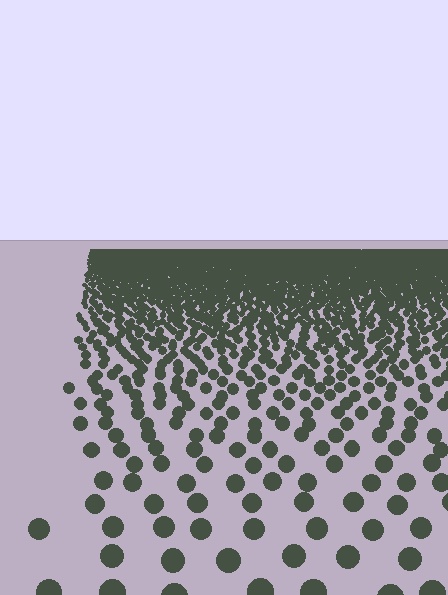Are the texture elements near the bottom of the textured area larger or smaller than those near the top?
Larger. Near the bottom, elements are closer to the viewer and appear at a bigger on-screen size.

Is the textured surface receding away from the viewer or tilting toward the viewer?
The surface is receding away from the viewer. Texture elements get smaller and denser toward the top.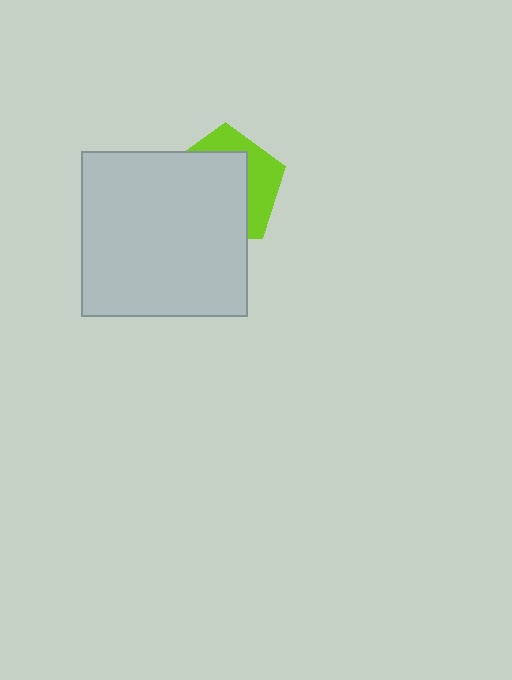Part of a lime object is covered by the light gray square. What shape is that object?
It is a pentagon.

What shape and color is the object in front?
The object in front is a light gray square.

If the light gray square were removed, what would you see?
You would see the complete lime pentagon.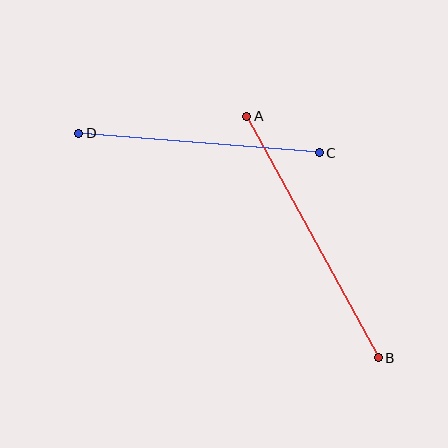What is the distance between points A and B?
The distance is approximately 275 pixels.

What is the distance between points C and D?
The distance is approximately 241 pixels.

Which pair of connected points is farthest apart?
Points A and B are farthest apart.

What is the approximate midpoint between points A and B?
The midpoint is at approximately (313, 237) pixels.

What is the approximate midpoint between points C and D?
The midpoint is at approximately (199, 143) pixels.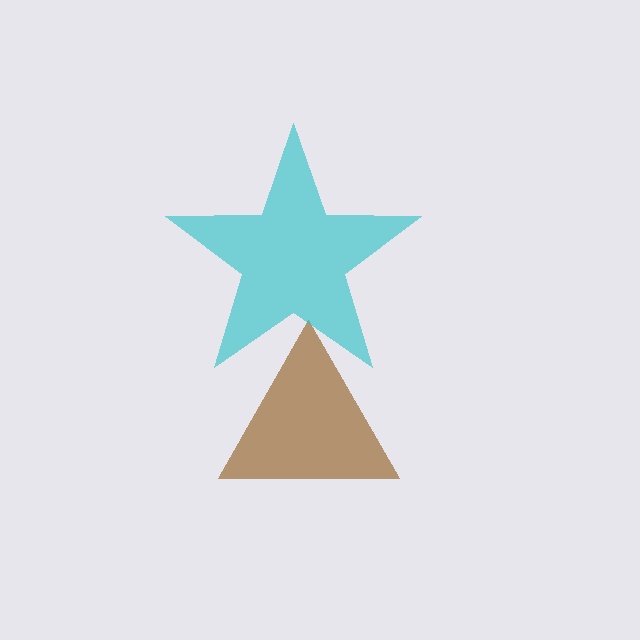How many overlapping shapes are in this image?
There are 2 overlapping shapes in the image.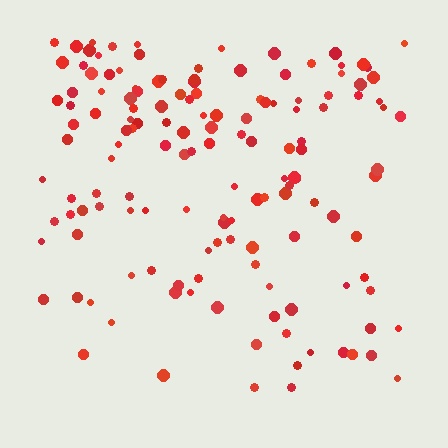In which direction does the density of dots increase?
From bottom to top, with the top side densest.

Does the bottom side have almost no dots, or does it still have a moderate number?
Still a moderate number, just noticeably fewer than the top.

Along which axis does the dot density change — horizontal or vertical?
Vertical.